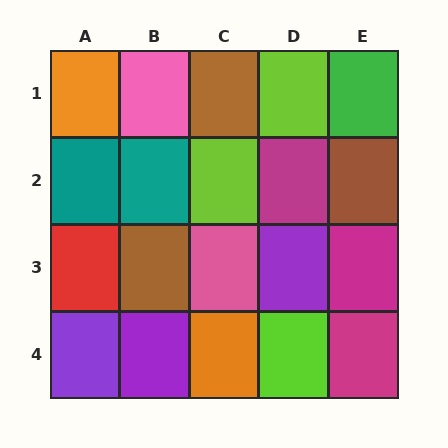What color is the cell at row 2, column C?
Lime.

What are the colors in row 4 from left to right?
Purple, purple, orange, lime, magenta.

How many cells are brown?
3 cells are brown.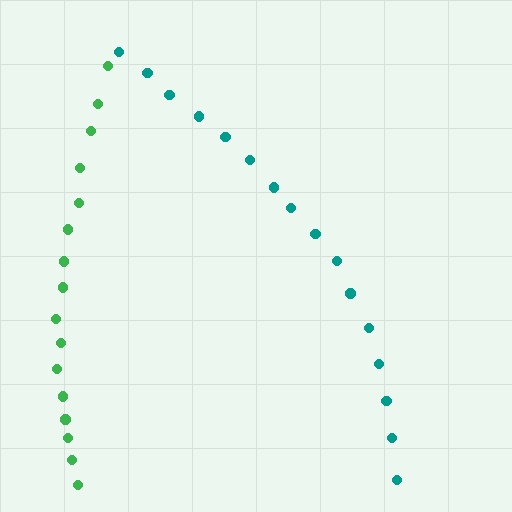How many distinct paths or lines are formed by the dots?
There are 2 distinct paths.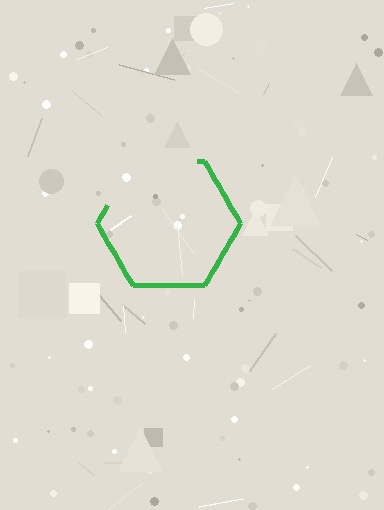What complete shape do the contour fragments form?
The contour fragments form a hexagon.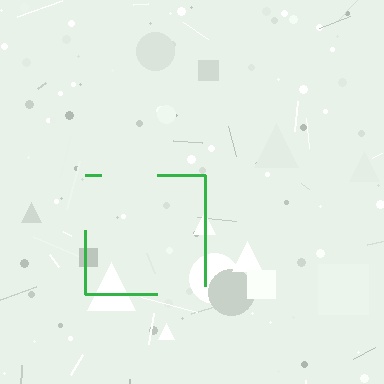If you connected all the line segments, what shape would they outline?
They would outline a square.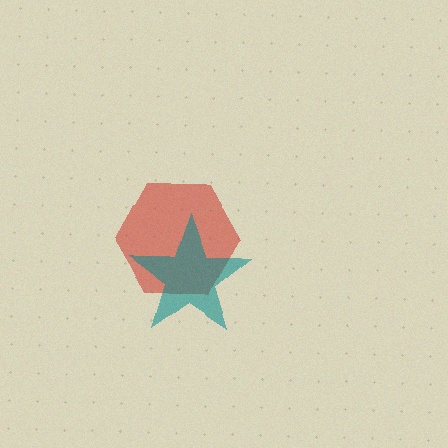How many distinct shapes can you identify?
There are 2 distinct shapes: a red hexagon, a teal star.